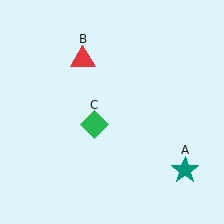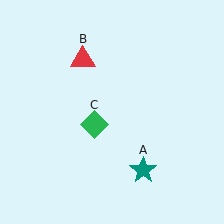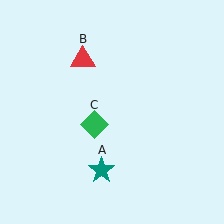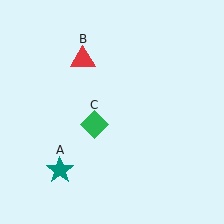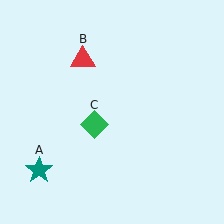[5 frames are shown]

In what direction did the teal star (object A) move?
The teal star (object A) moved left.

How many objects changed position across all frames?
1 object changed position: teal star (object A).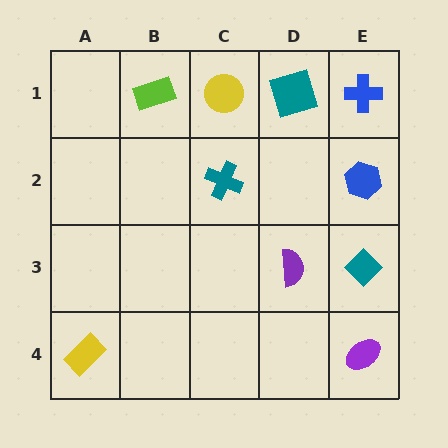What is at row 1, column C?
A yellow circle.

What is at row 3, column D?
A purple semicircle.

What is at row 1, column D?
A teal square.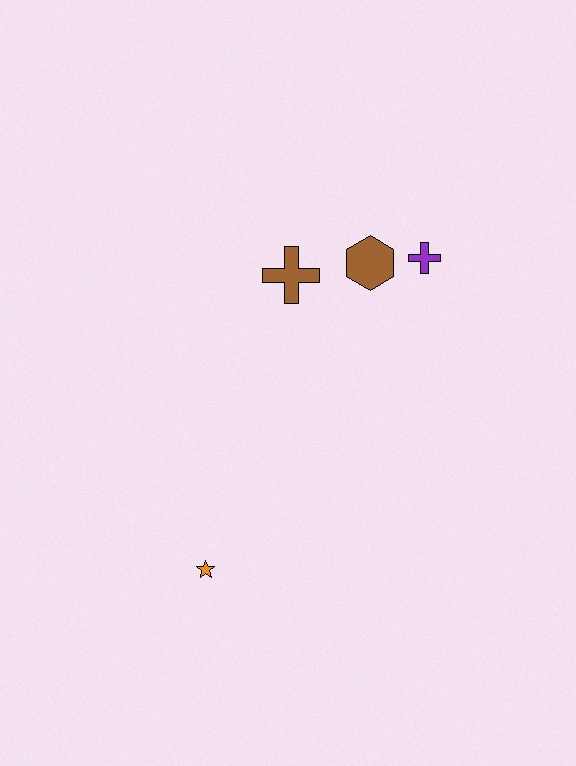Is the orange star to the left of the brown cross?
Yes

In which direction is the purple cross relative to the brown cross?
The purple cross is to the right of the brown cross.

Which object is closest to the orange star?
The brown cross is closest to the orange star.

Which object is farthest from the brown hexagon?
The orange star is farthest from the brown hexagon.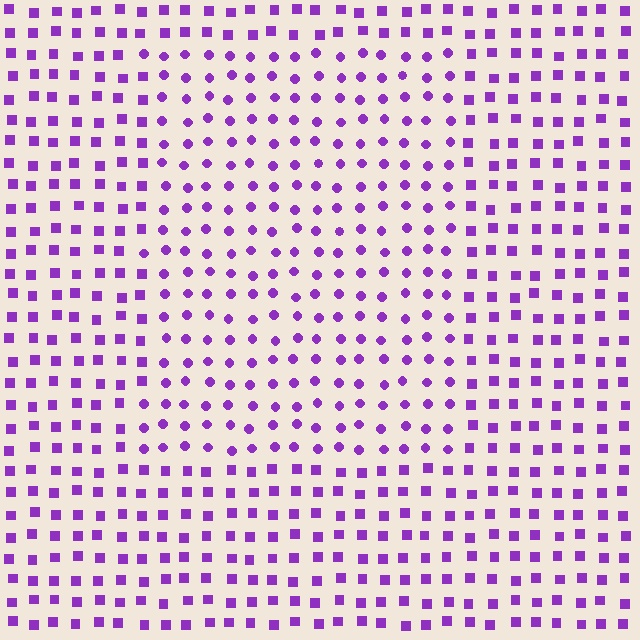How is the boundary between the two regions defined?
The boundary is defined by a change in element shape: circles inside vs. squares outside. All elements share the same color and spacing.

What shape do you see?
I see a rectangle.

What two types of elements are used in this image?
The image uses circles inside the rectangle region and squares outside it.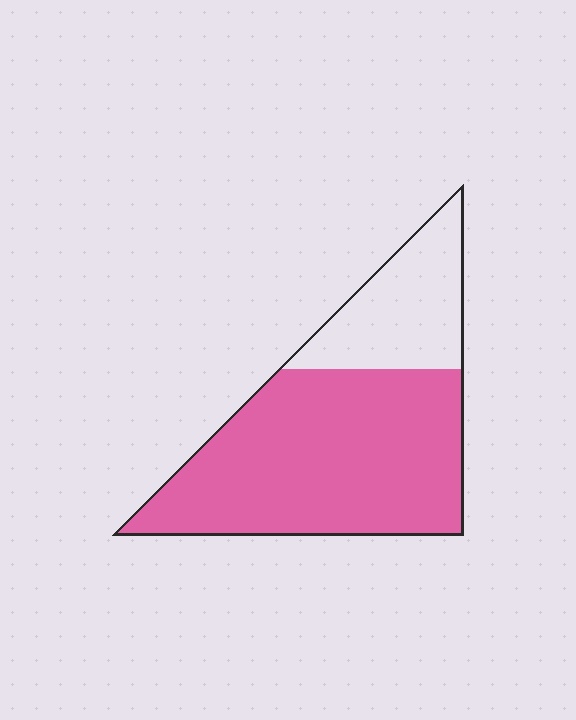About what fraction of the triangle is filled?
About three quarters (3/4).